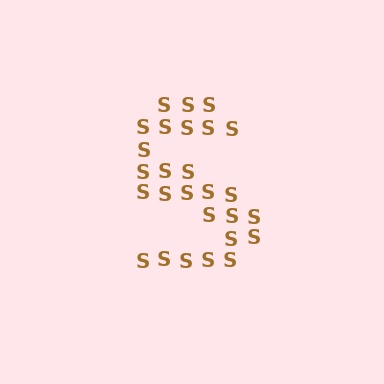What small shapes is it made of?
It is made of small letter S's.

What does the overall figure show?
The overall figure shows the letter S.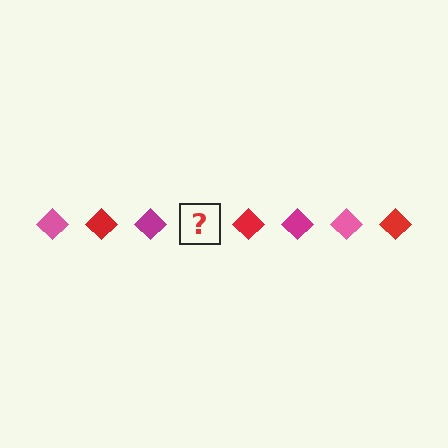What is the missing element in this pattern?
The missing element is a pink diamond.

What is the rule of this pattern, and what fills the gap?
The rule is that the pattern cycles through pink, red, magenta diamonds. The gap should be filled with a pink diamond.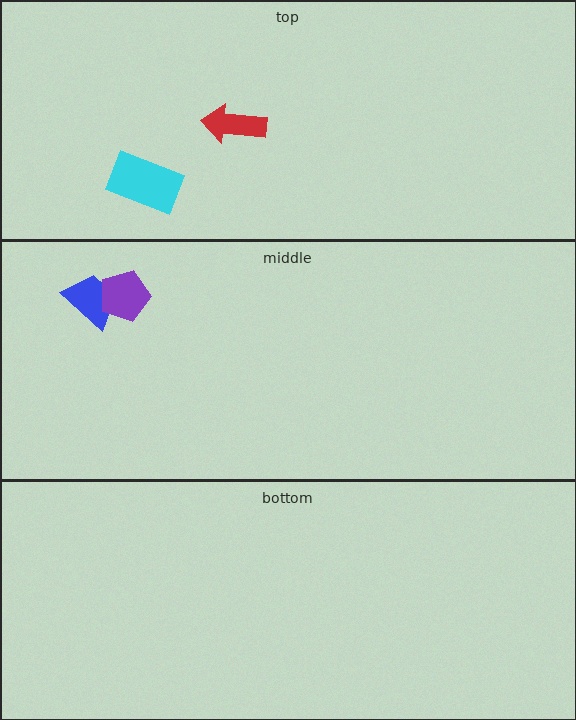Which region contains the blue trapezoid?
The middle region.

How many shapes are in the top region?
2.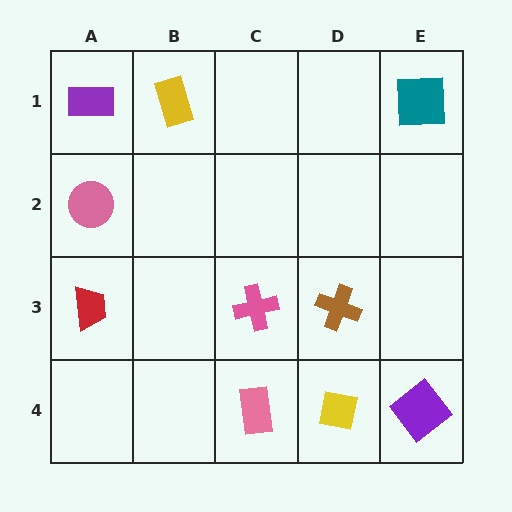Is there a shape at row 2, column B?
No, that cell is empty.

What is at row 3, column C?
A pink cross.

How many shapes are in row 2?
1 shape.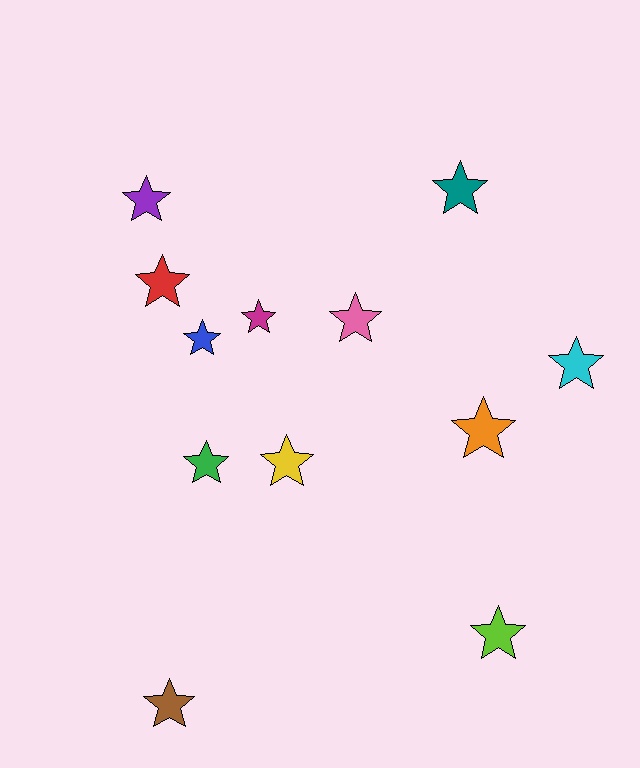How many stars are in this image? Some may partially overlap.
There are 12 stars.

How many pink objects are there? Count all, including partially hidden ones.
There is 1 pink object.